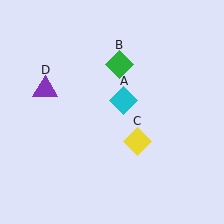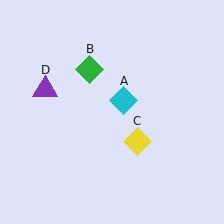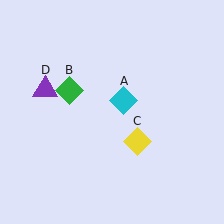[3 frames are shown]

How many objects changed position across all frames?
1 object changed position: green diamond (object B).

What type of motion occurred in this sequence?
The green diamond (object B) rotated counterclockwise around the center of the scene.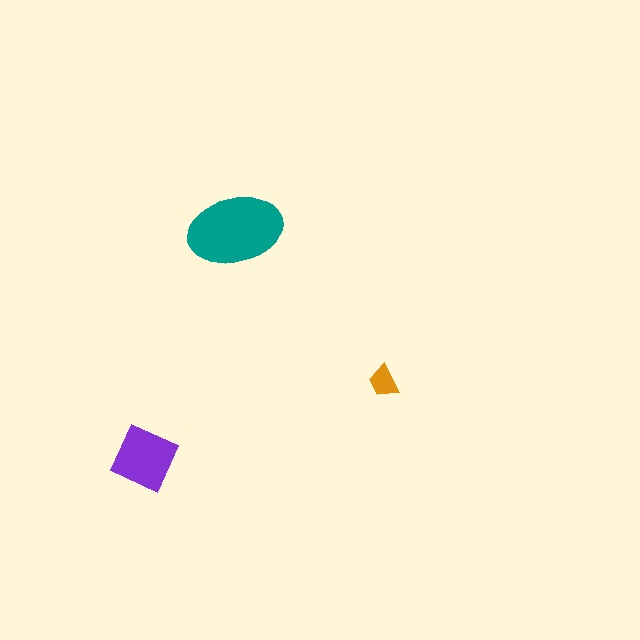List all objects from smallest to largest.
The orange trapezoid, the purple square, the teal ellipse.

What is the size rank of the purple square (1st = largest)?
2nd.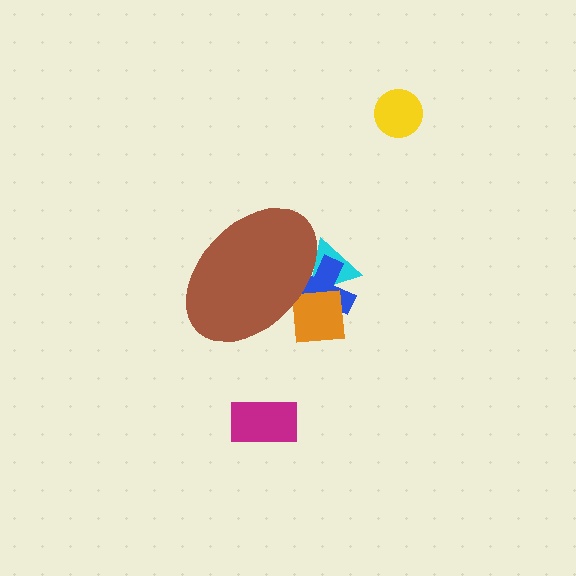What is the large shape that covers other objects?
A brown ellipse.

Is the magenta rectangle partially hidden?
No, the magenta rectangle is fully visible.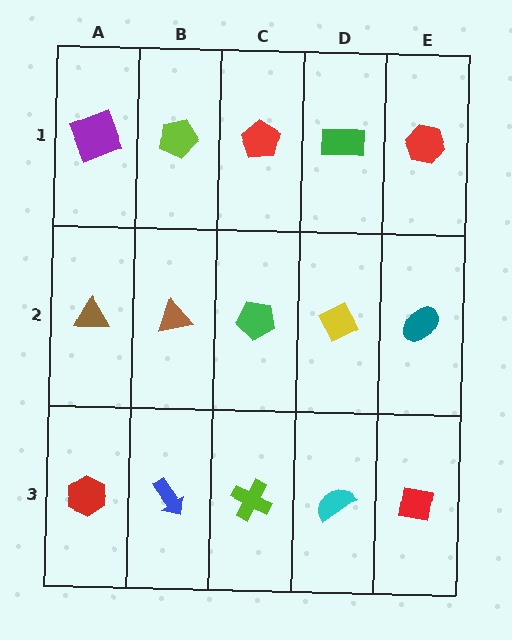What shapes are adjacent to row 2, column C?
A red pentagon (row 1, column C), a lime cross (row 3, column C), a brown triangle (row 2, column B), a yellow diamond (row 2, column D).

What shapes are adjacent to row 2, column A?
A purple square (row 1, column A), a red hexagon (row 3, column A), a brown triangle (row 2, column B).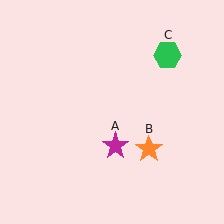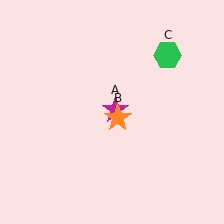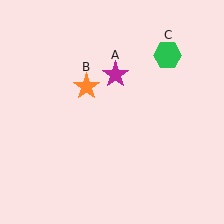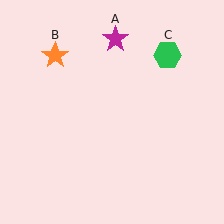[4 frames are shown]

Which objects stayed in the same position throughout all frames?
Green hexagon (object C) remained stationary.